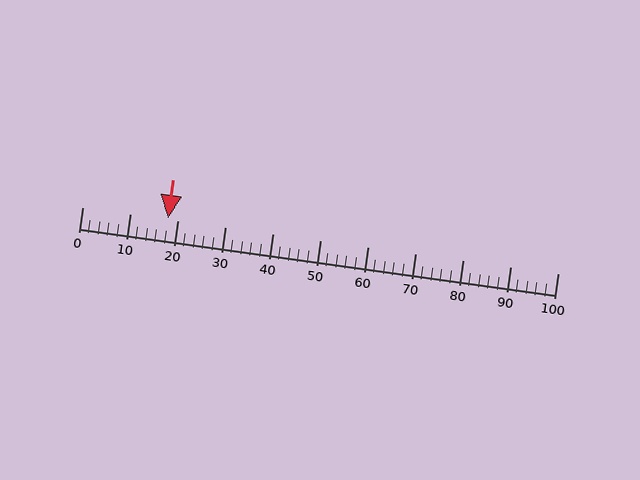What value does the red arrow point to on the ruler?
The red arrow points to approximately 18.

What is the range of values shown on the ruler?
The ruler shows values from 0 to 100.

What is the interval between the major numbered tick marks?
The major tick marks are spaced 10 units apart.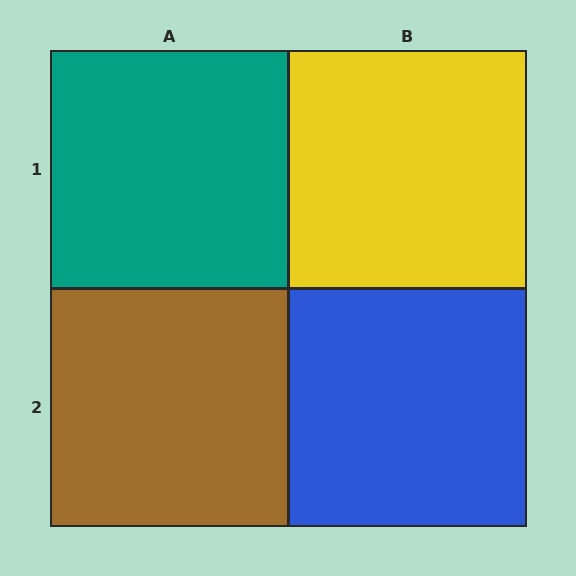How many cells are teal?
1 cell is teal.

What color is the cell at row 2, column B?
Blue.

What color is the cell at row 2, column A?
Brown.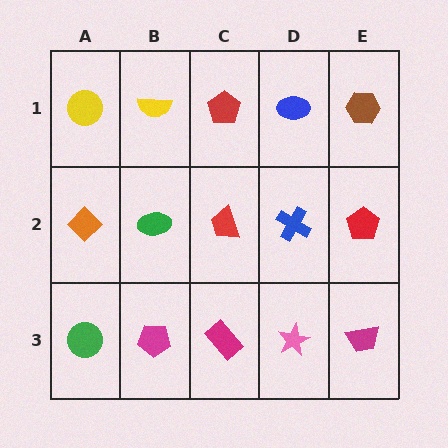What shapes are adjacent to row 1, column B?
A green ellipse (row 2, column B), a yellow circle (row 1, column A), a red pentagon (row 1, column C).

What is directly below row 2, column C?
A magenta rectangle.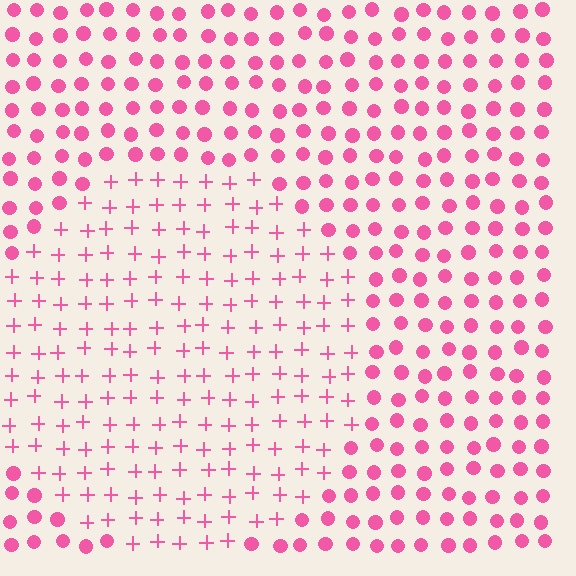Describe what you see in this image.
The image is filled with small pink elements arranged in a uniform grid. A circle-shaped region contains plus signs, while the surrounding area contains circles. The boundary is defined purely by the change in element shape.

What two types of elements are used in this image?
The image uses plus signs inside the circle region and circles outside it.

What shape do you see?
I see a circle.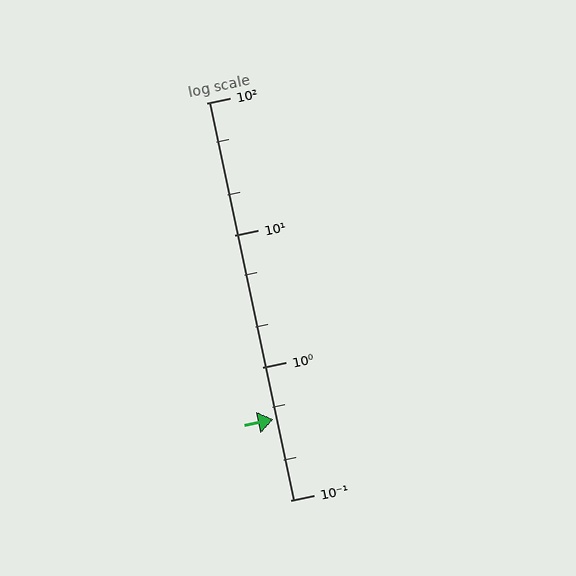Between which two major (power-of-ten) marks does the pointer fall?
The pointer is between 0.1 and 1.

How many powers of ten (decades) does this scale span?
The scale spans 3 decades, from 0.1 to 100.